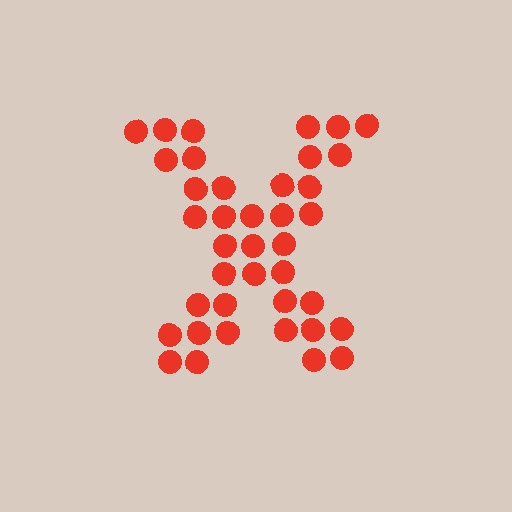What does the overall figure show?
The overall figure shows the letter X.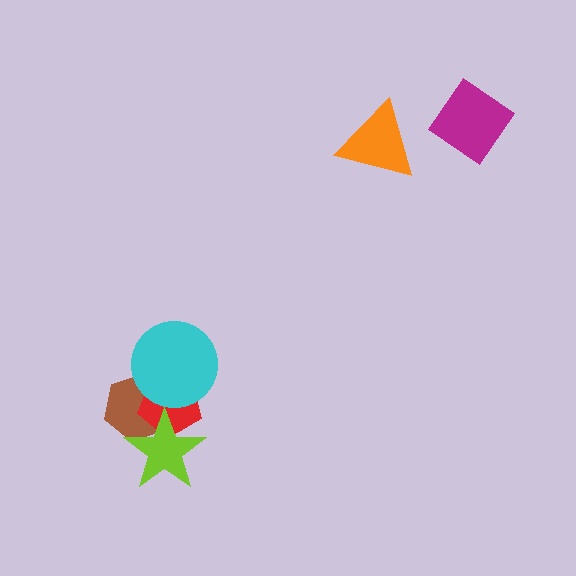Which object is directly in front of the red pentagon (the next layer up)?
The cyan circle is directly in front of the red pentagon.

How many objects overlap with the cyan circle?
2 objects overlap with the cyan circle.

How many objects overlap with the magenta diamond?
0 objects overlap with the magenta diamond.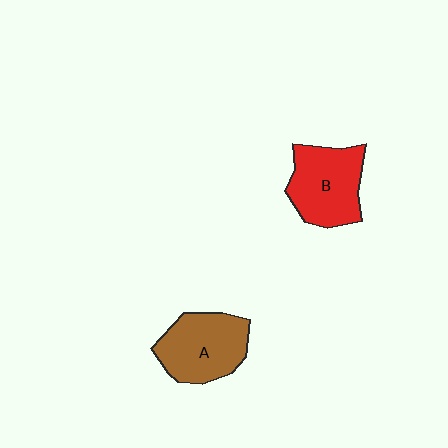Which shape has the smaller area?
Shape A (brown).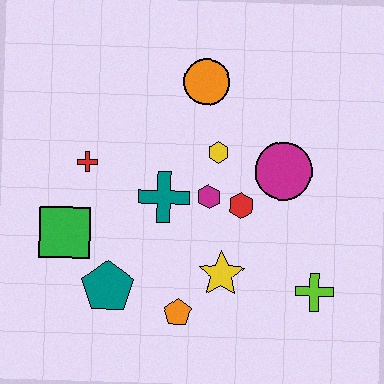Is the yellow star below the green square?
Yes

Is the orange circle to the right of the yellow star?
No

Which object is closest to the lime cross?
The yellow star is closest to the lime cross.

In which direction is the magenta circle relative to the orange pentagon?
The magenta circle is above the orange pentagon.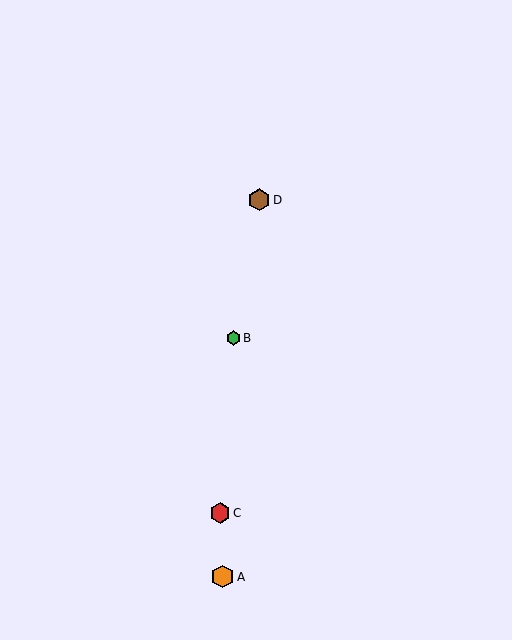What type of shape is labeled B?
Shape B is a green hexagon.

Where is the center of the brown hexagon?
The center of the brown hexagon is at (259, 200).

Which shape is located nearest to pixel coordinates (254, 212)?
The brown hexagon (labeled D) at (259, 200) is nearest to that location.